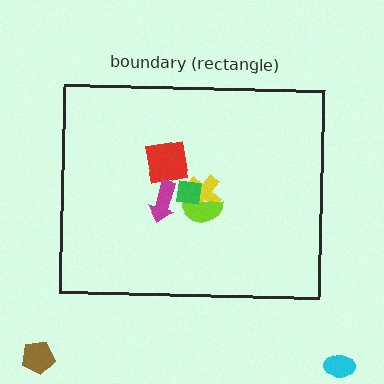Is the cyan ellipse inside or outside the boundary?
Outside.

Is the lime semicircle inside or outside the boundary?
Inside.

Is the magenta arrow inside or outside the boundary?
Inside.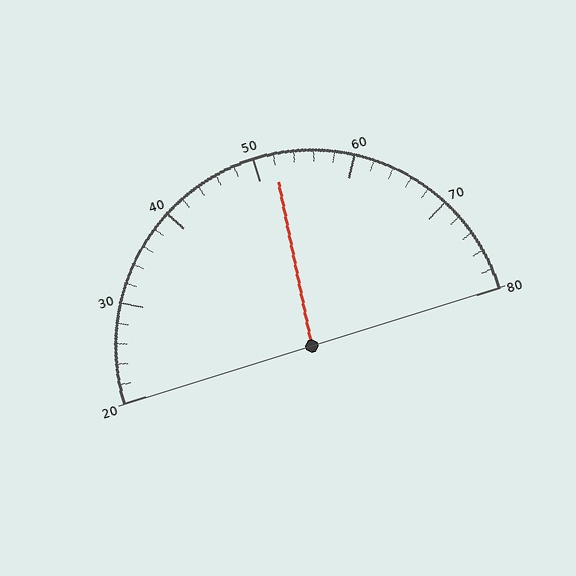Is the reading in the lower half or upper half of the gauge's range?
The reading is in the upper half of the range (20 to 80).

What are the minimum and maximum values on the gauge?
The gauge ranges from 20 to 80.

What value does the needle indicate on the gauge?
The needle indicates approximately 52.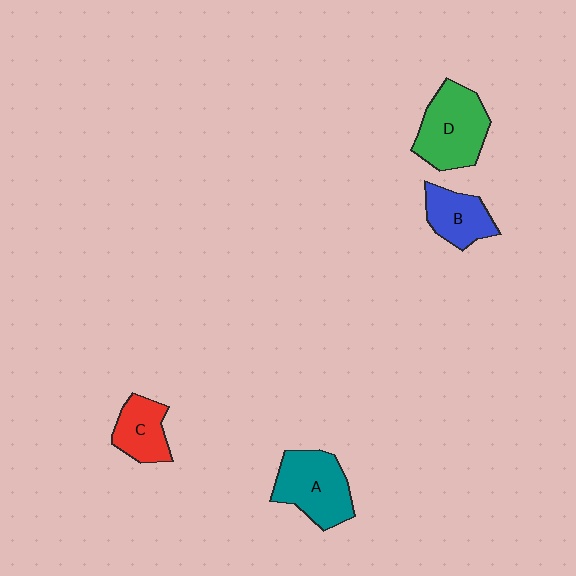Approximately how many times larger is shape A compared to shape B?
Approximately 1.4 times.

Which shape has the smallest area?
Shape C (red).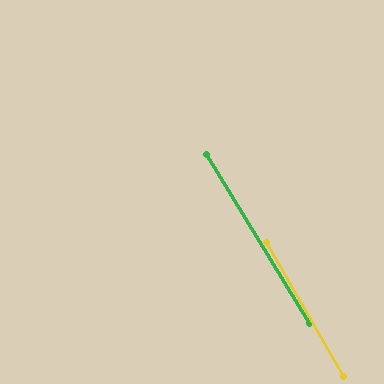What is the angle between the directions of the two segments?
Approximately 2 degrees.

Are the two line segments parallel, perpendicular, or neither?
Parallel — their directions differ by only 1.6°.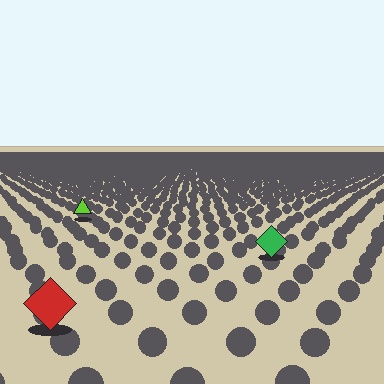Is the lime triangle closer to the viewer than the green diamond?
No. The green diamond is closer — you can tell from the texture gradient: the ground texture is coarser near it.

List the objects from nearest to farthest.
From nearest to farthest: the red diamond, the green diamond, the lime triangle.